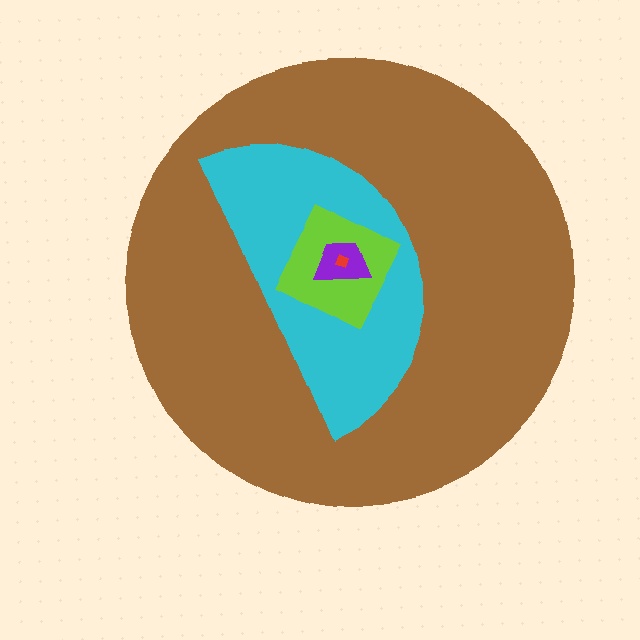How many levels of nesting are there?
5.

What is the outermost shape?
The brown circle.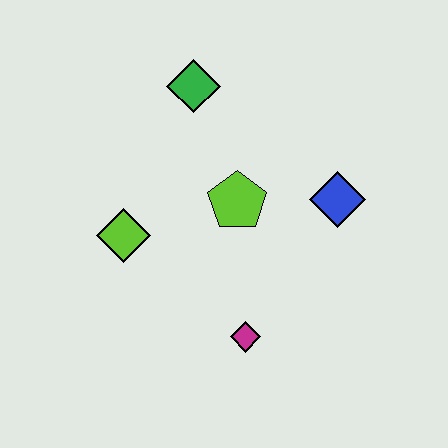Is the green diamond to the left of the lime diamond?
No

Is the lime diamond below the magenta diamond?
No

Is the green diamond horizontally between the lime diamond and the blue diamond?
Yes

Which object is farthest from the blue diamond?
The lime diamond is farthest from the blue diamond.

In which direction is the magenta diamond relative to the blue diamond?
The magenta diamond is below the blue diamond.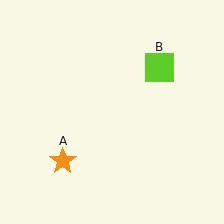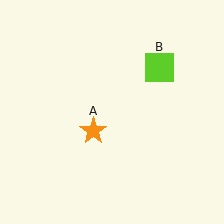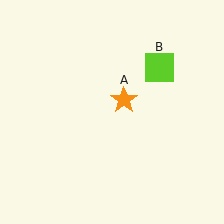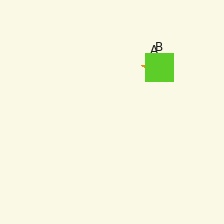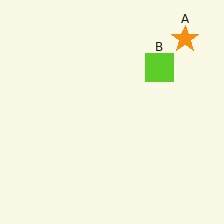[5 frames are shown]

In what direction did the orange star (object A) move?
The orange star (object A) moved up and to the right.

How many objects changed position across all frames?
1 object changed position: orange star (object A).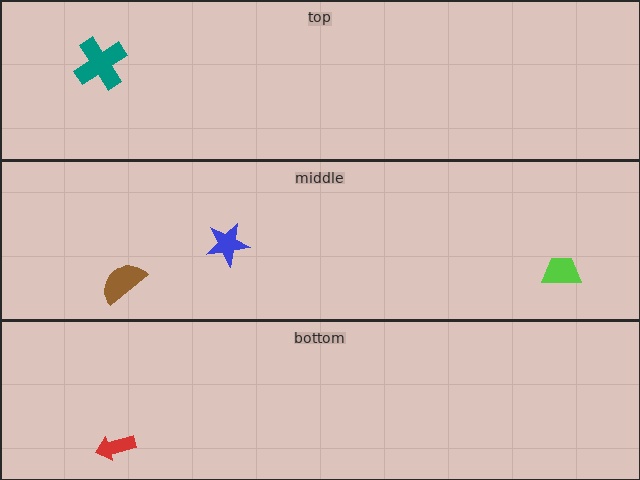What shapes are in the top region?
The teal cross.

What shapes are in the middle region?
The lime trapezoid, the brown semicircle, the blue star.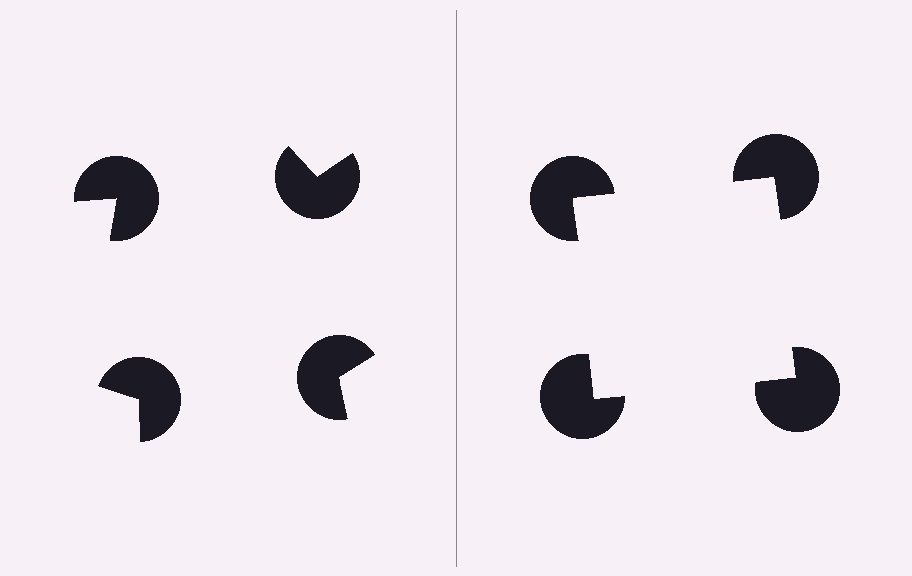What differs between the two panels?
The pac-man discs are positioned identically on both sides; only the wedge orientations differ. On the right they align to a square; on the left they are misaligned.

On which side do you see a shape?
An illusory square appears on the right side. On the left side the wedge cuts are rotated, so no coherent shape forms.